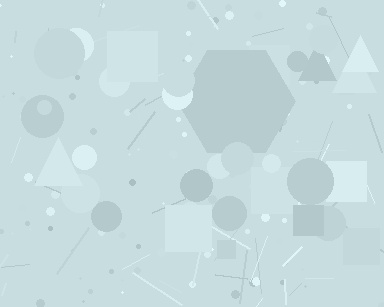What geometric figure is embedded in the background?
A hexagon is embedded in the background.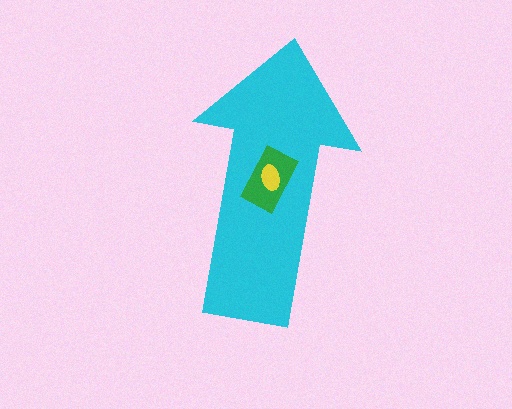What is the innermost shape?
The yellow ellipse.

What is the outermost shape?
The cyan arrow.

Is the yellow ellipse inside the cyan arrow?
Yes.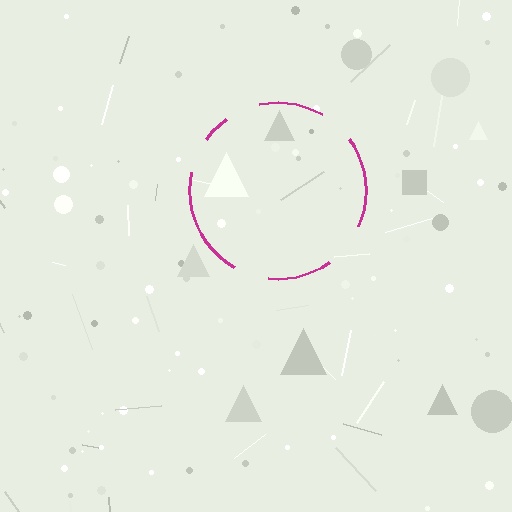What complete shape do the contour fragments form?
The contour fragments form a circle.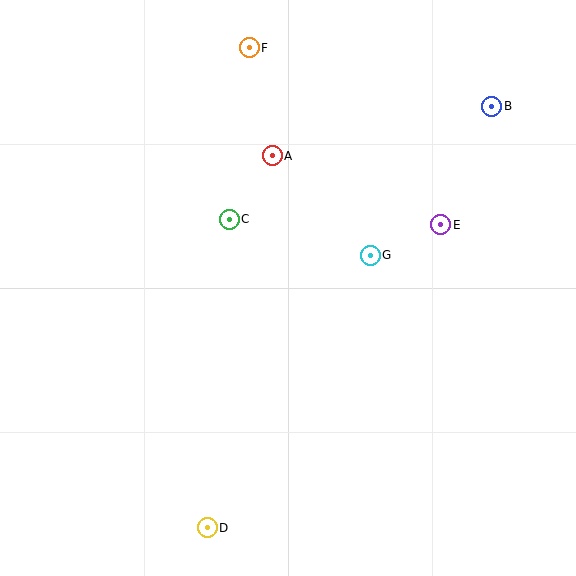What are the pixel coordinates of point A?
Point A is at (272, 156).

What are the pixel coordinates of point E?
Point E is at (441, 225).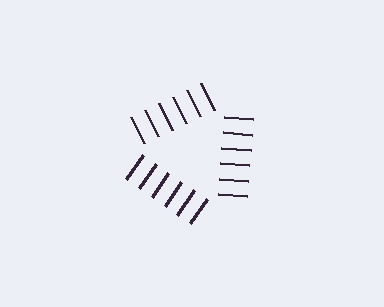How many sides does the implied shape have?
3 sides — the line-ends trace a triangle.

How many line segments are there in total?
18 — 6 along each of the 3 edges.